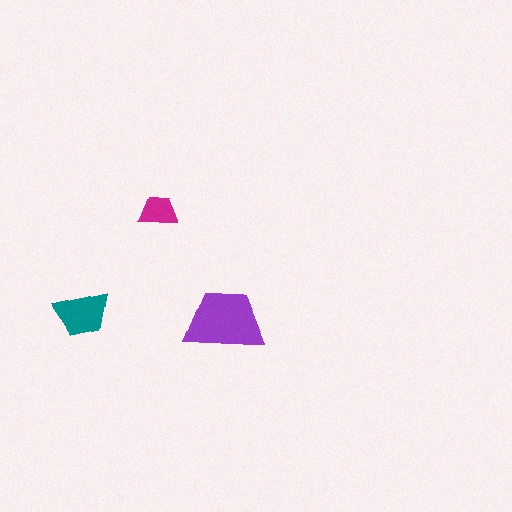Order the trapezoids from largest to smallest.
the purple one, the teal one, the magenta one.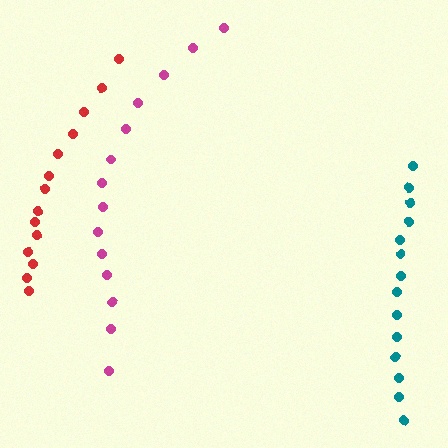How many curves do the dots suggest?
There are 3 distinct paths.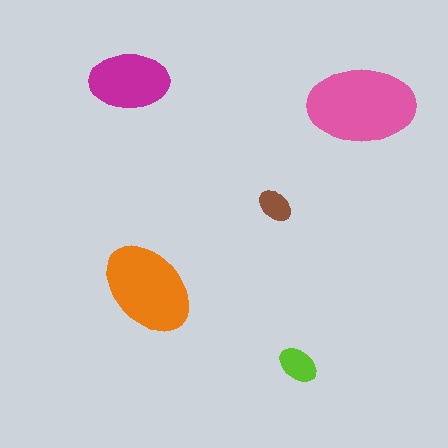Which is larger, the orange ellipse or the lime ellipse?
The orange one.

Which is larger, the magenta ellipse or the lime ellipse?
The magenta one.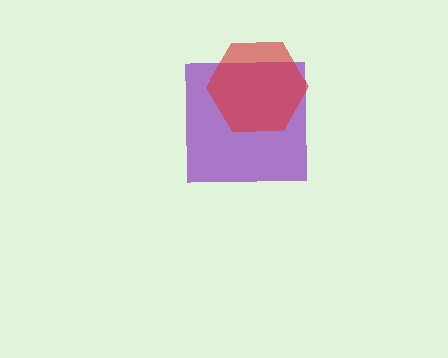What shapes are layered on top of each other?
The layered shapes are: a purple square, a red hexagon.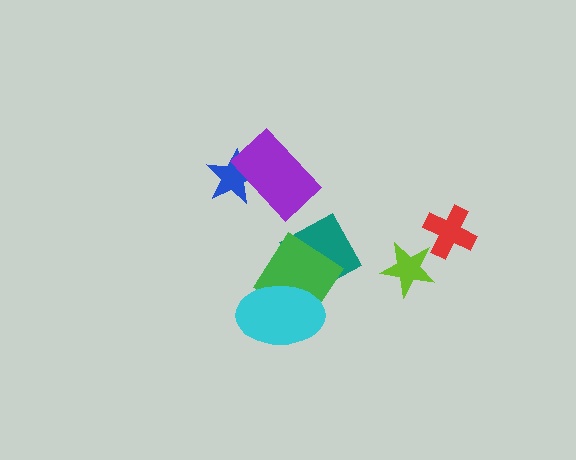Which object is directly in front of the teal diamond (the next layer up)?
The green diamond is directly in front of the teal diamond.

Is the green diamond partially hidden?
Yes, it is partially covered by another shape.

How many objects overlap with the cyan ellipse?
2 objects overlap with the cyan ellipse.